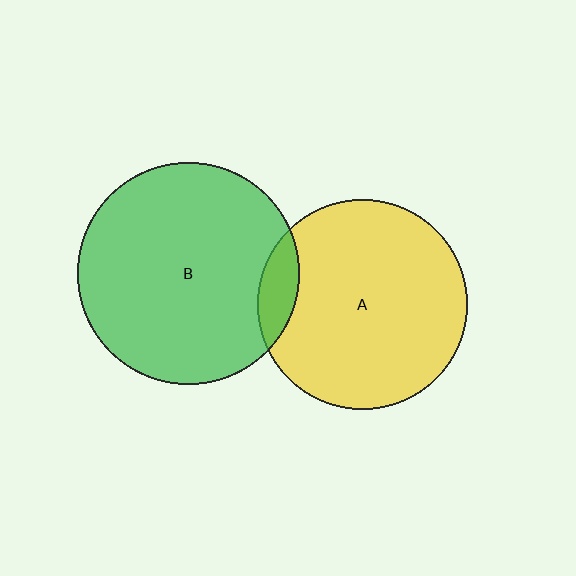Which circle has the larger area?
Circle B (green).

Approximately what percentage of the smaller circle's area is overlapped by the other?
Approximately 10%.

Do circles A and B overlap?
Yes.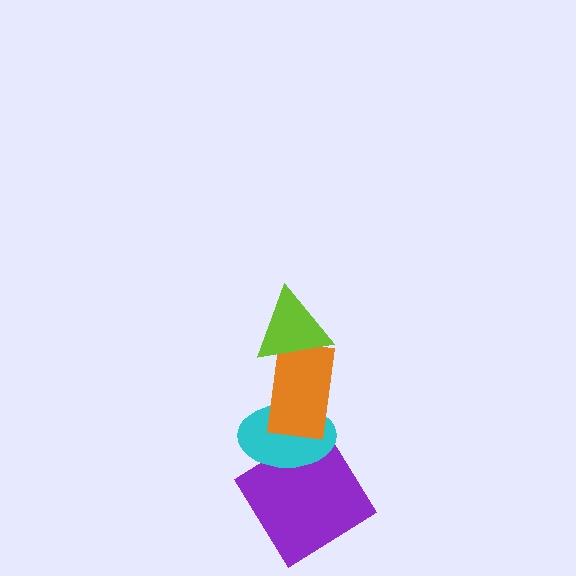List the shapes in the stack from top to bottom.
From top to bottom: the lime triangle, the orange rectangle, the cyan ellipse, the purple diamond.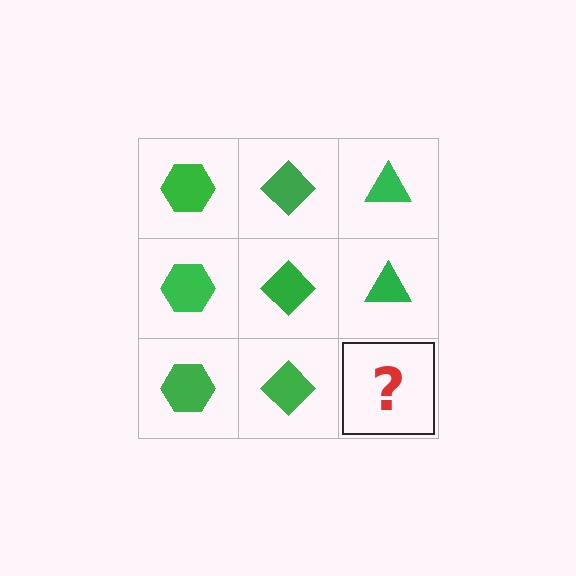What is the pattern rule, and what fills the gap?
The rule is that each column has a consistent shape. The gap should be filled with a green triangle.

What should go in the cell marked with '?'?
The missing cell should contain a green triangle.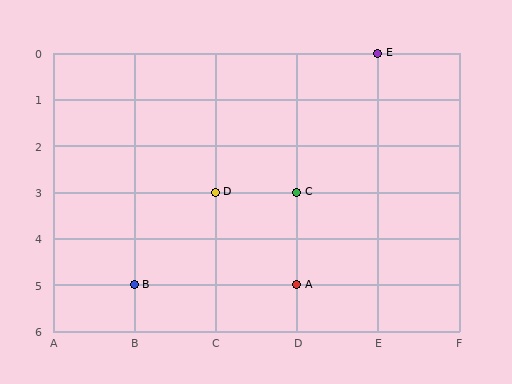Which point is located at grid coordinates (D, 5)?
Point A is at (D, 5).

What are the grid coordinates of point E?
Point E is at grid coordinates (E, 0).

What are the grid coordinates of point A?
Point A is at grid coordinates (D, 5).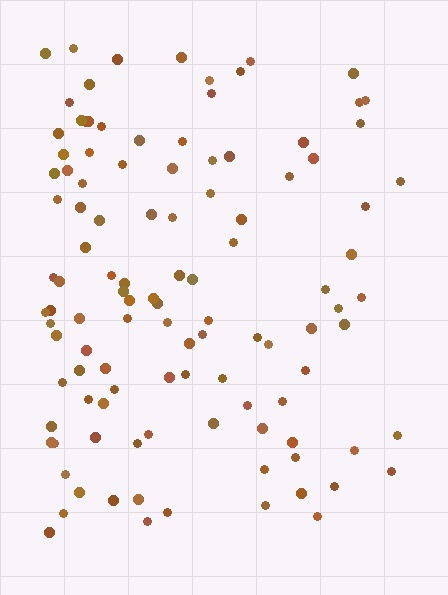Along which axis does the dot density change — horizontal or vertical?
Horizontal.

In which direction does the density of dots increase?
From right to left, with the left side densest.